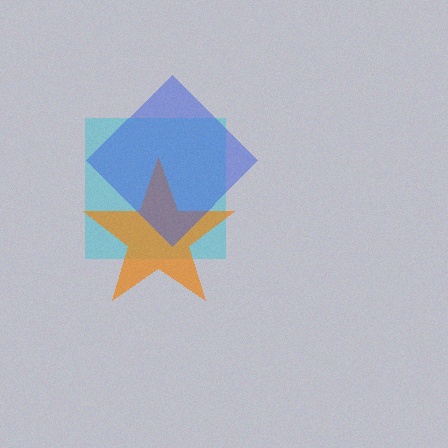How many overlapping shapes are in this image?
There are 3 overlapping shapes in the image.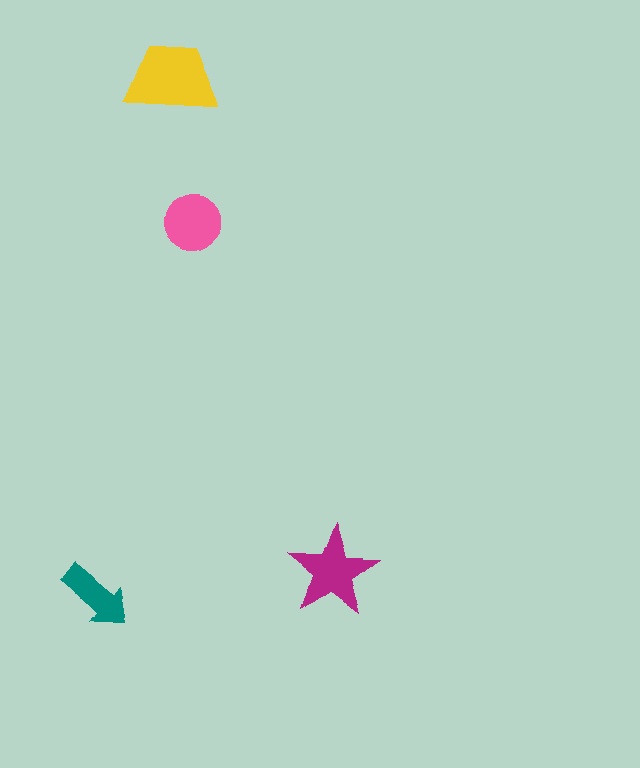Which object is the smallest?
The teal arrow.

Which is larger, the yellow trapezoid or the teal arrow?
The yellow trapezoid.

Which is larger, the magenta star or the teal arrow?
The magenta star.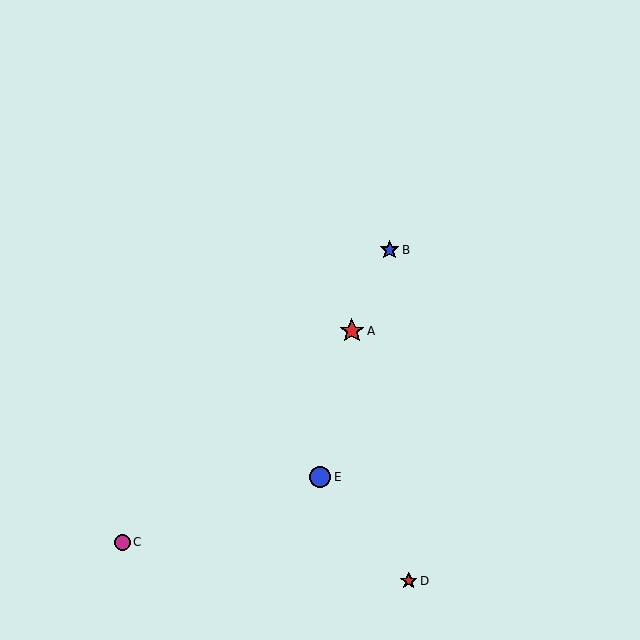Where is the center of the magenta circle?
The center of the magenta circle is at (122, 542).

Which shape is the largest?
The red star (labeled A) is the largest.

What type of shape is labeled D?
Shape D is a red star.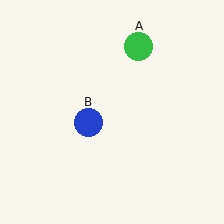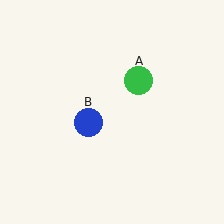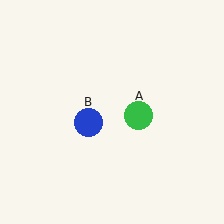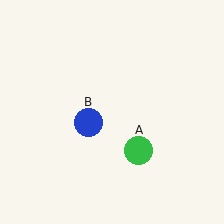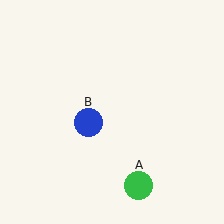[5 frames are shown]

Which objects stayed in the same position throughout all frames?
Blue circle (object B) remained stationary.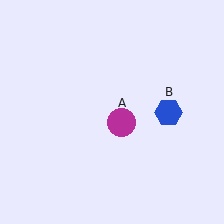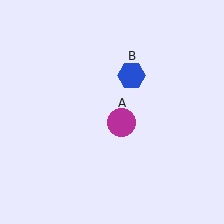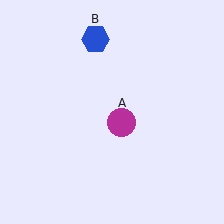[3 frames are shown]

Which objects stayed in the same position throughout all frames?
Magenta circle (object A) remained stationary.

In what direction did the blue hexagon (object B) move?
The blue hexagon (object B) moved up and to the left.